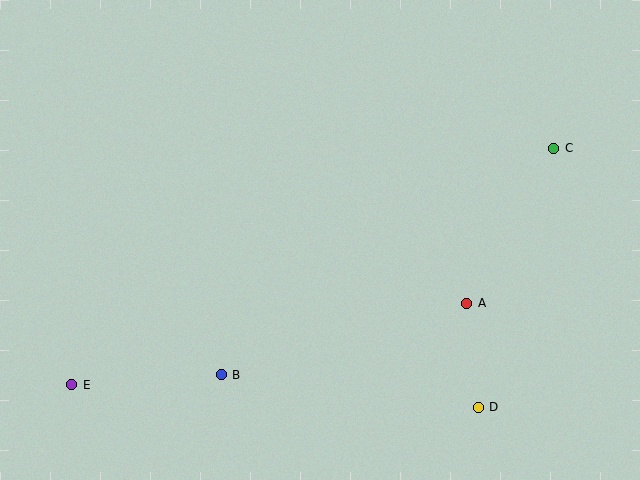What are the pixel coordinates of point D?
Point D is at (478, 407).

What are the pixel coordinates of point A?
Point A is at (467, 303).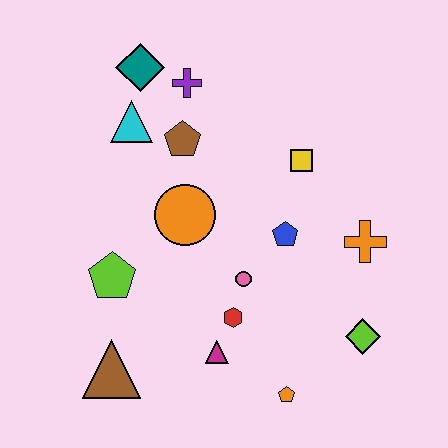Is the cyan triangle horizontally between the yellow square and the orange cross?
No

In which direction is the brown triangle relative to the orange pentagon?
The brown triangle is to the left of the orange pentagon.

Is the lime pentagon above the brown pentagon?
No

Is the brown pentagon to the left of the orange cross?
Yes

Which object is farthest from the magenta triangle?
The teal diamond is farthest from the magenta triangle.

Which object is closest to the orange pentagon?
The magenta triangle is closest to the orange pentagon.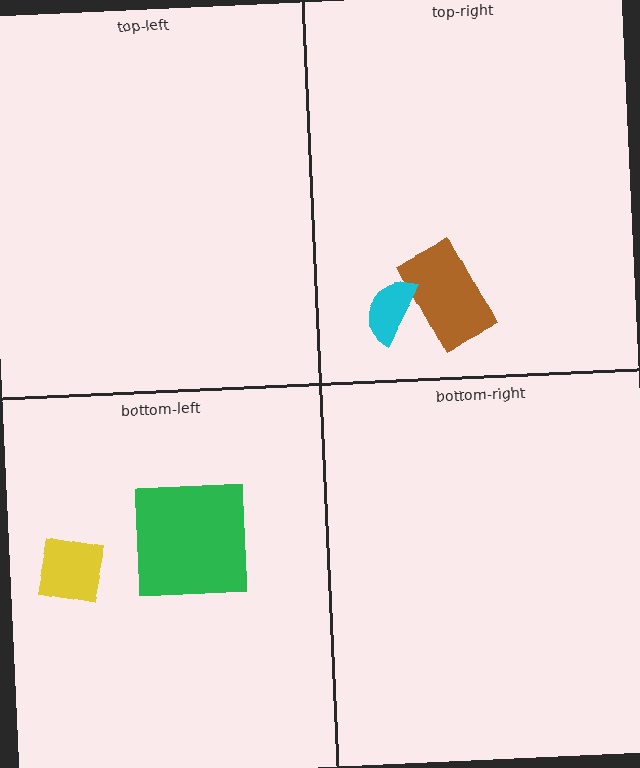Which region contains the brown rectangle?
The top-right region.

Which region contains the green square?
The bottom-left region.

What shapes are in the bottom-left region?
The green square, the yellow square.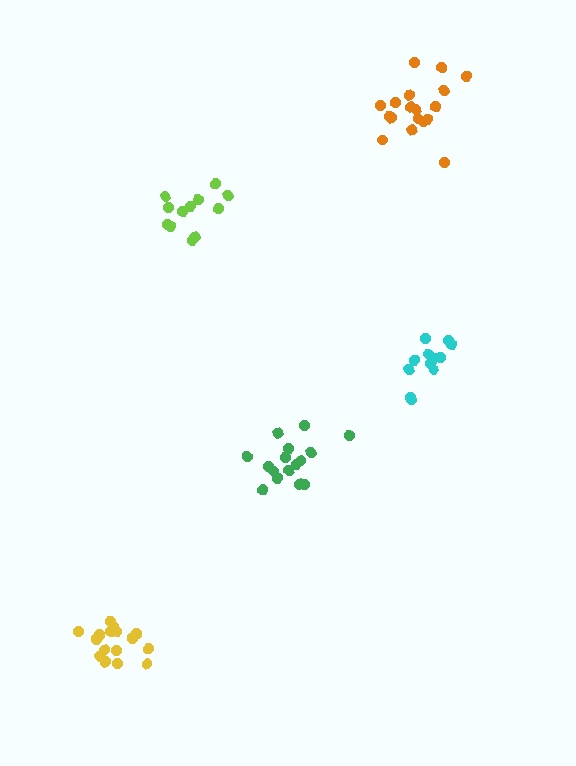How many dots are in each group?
Group 1: 12 dots, Group 2: 16 dots, Group 3: 18 dots, Group 4: 17 dots, Group 5: 12 dots (75 total).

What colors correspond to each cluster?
The clusters are colored: cyan, green, orange, yellow, lime.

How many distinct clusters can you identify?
There are 5 distinct clusters.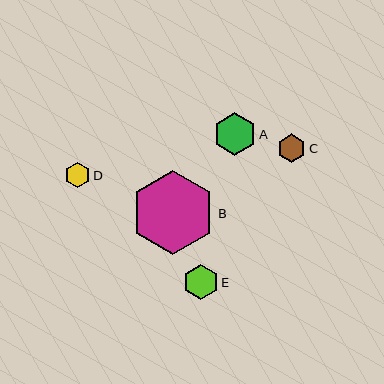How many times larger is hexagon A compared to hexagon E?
Hexagon A is approximately 1.2 times the size of hexagon E.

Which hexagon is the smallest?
Hexagon D is the smallest with a size of approximately 26 pixels.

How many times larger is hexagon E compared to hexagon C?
Hexagon E is approximately 1.3 times the size of hexagon C.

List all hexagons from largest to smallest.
From largest to smallest: B, A, E, C, D.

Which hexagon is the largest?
Hexagon B is the largest with a size of approximately 84 pixels.